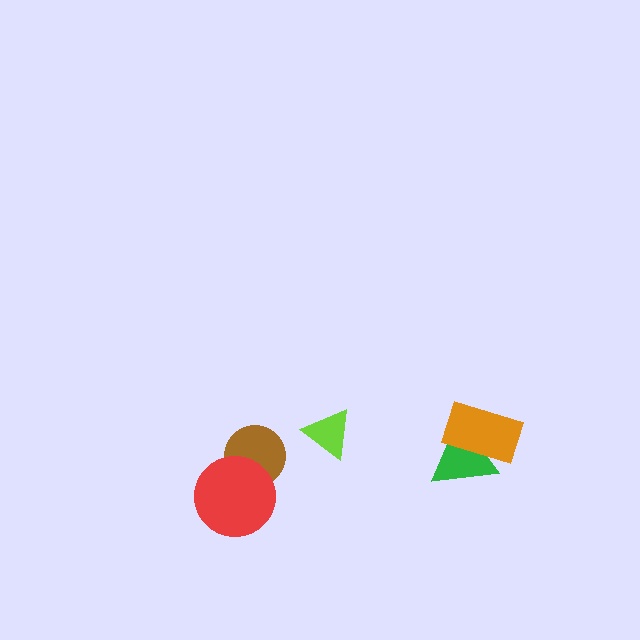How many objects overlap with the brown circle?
1 object overlaps with the brown circle.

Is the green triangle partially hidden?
Yes, it is partially covered by another shape.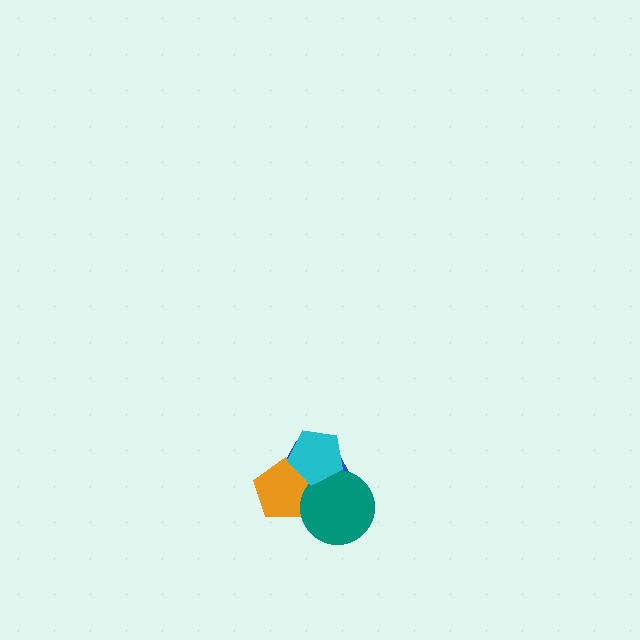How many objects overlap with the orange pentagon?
3 objects overlap with the orange pentagon.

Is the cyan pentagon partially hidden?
No, no other shape covers it.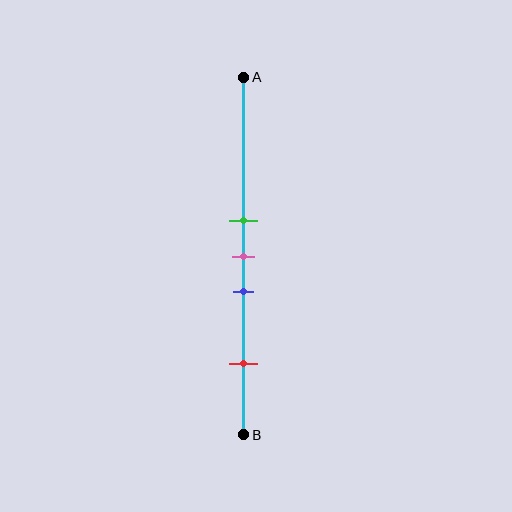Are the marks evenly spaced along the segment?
No, the marks are not evenly spaced.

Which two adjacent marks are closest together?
The green and pink marks are the closest adjacent pair.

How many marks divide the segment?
There are 4 marks dividing the segment.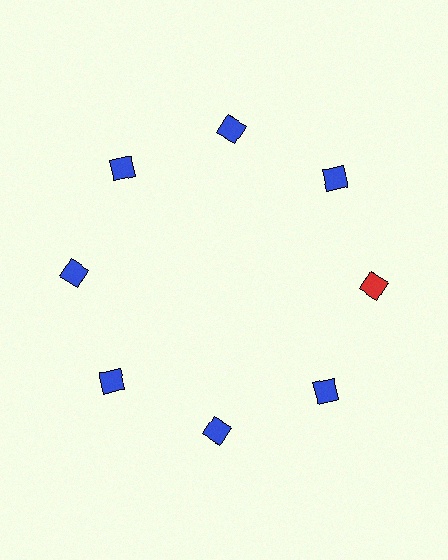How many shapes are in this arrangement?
There are 8 shapes arranged in a ring pattern.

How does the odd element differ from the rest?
It has a different color: red instead of blue.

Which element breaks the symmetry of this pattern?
The red square at roughly the 3 o'clock position breaks the symmetry. All other shapes are blue squares.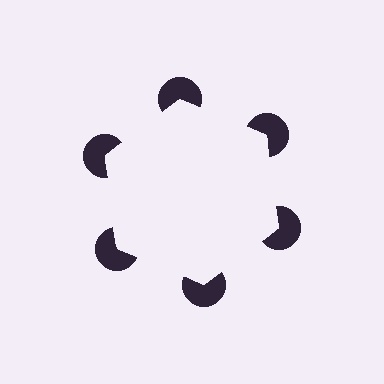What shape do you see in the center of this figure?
An illusory hexagon — its edges are inferred from the aligned wedge cuts in the pac-man discs, not physically drawn.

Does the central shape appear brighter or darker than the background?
It typically appears slightly brighter than the background, even though no actual brightness change is drawn.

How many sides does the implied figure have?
6 sides.